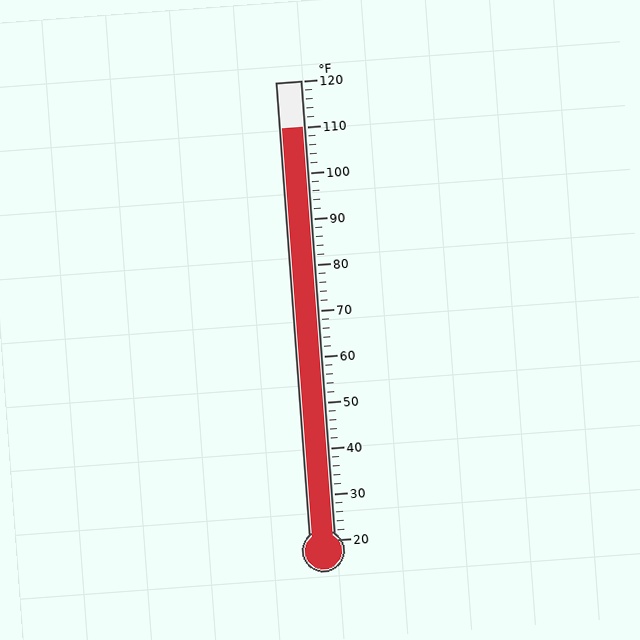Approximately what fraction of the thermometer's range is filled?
The thermometer is filled to approximately 90% of its range.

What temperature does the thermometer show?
The thermometer shows approximately 110°F.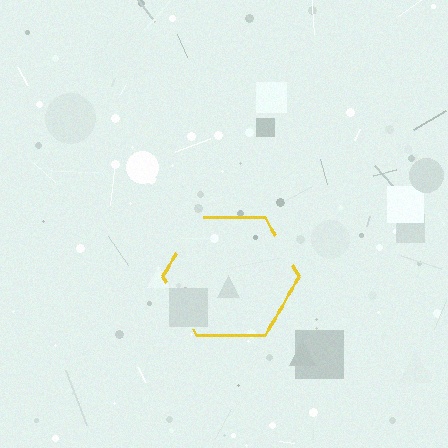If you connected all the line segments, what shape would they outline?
They would outline a hexagon.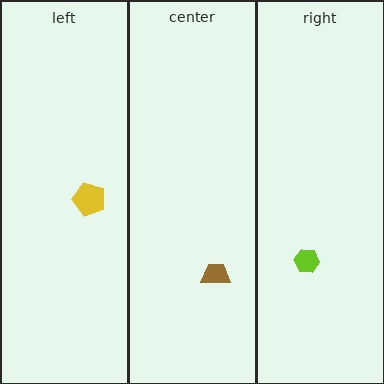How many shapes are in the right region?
1.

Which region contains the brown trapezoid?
The center region.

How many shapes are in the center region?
1.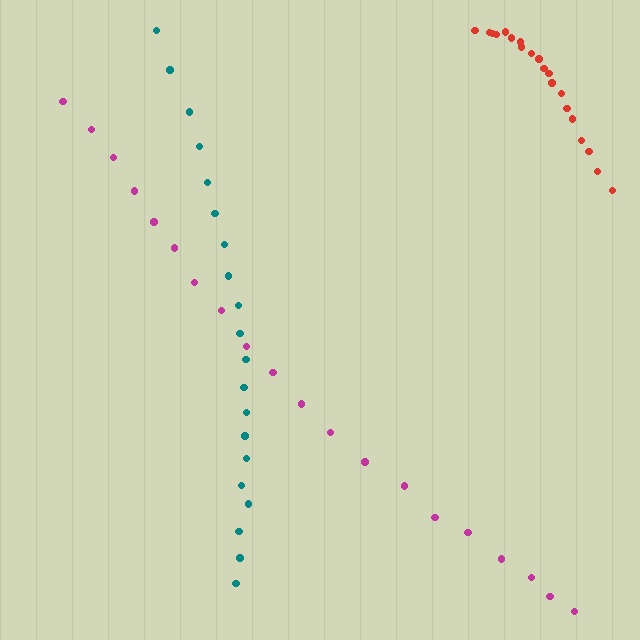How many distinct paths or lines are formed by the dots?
There are 3 distinct paths.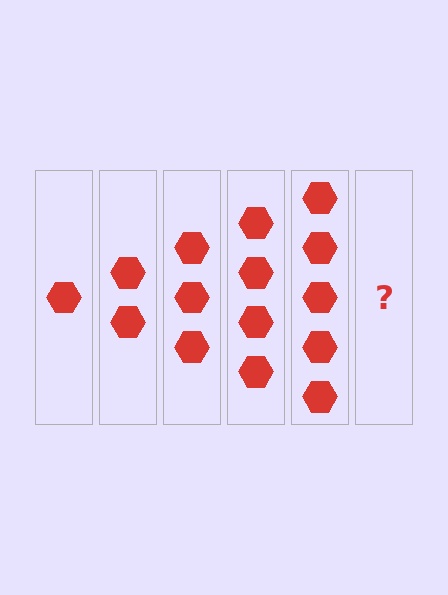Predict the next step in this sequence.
The next step is 6 hexagons.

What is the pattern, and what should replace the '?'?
The pattern is that each step adds one more hexagon. The '?' should be 6 hexagons.